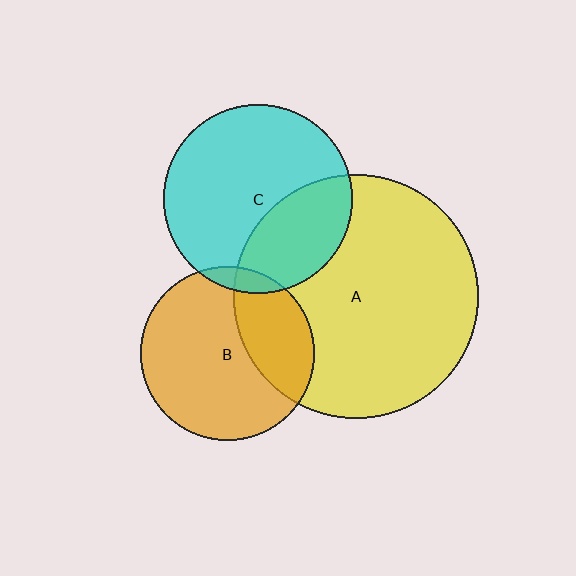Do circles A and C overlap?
Yes.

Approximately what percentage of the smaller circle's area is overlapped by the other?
Approximately 30%.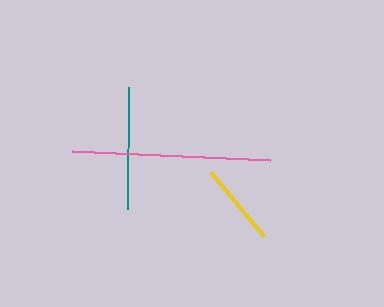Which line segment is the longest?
The pink line is the longest at approximately 198 pixels.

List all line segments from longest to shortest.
From longest to shortest: pink, teal, yellow.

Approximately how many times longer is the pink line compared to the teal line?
The pink line is approximately 1.6 times the length of the teal line.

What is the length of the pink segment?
The pink segment is approximately 198 pixels long.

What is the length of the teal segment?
The teal segment is approximately 122 pixels long.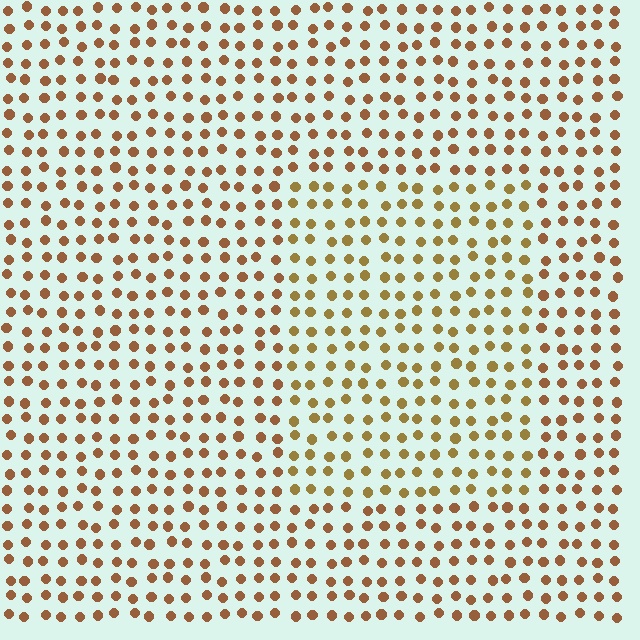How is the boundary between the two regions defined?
The boundary is defined purely by a slight shift in hue (about 23 degrees). Spacing, size, and orientation are identical on both sides.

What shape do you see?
I see a rectangle.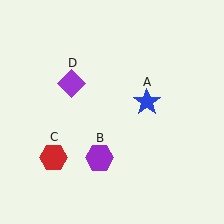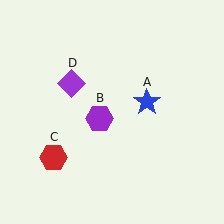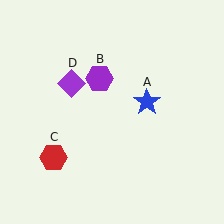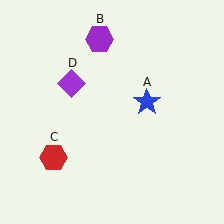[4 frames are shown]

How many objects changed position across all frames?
1 object changed position: purple hexagon (object B).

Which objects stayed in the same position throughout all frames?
Blue star (object A) and red hexagon (object C) and purple diamond (object D) remained stationary.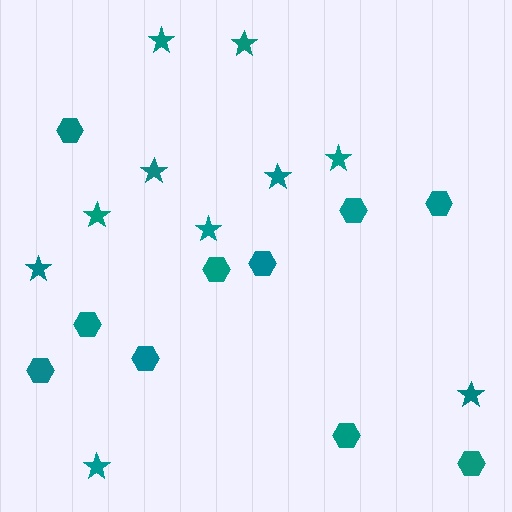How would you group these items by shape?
There are 2 groups: one group of hexagons (10) and one group of stars (10).